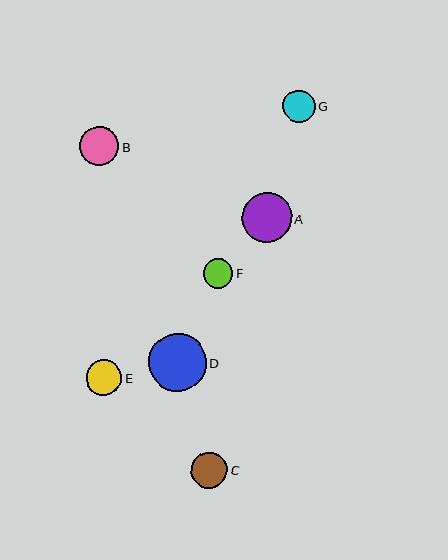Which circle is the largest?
Circle D is the largest with a size of approximately 58 pixels.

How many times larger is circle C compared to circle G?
Circle C is approximately 1.1 times the size of circle G.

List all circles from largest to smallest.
From largest to smallest: D, A, B, C, E, G, F.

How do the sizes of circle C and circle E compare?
Circle C and circle E are approximately the same size.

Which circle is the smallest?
Circle F is the smallest with a size of approximately 30 pixels.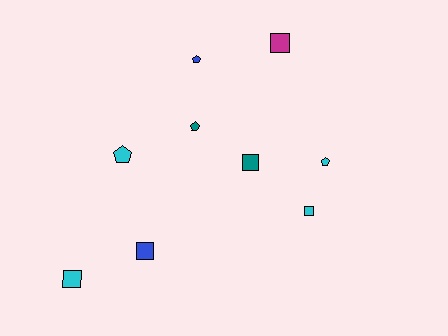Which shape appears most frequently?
Square, with 5 objects.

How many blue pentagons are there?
There is 1 blue pentagon.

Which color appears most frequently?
Cyan, with 4 objects.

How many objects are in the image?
There are 9 objects.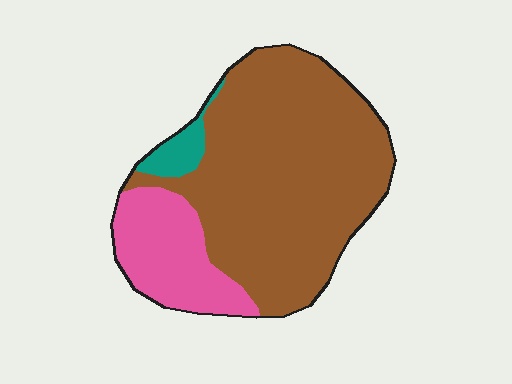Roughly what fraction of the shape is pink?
Pink covers 21% of the shape.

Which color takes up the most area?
Brown, at roughly 75%.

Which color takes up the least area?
Teal, at roughly 5%.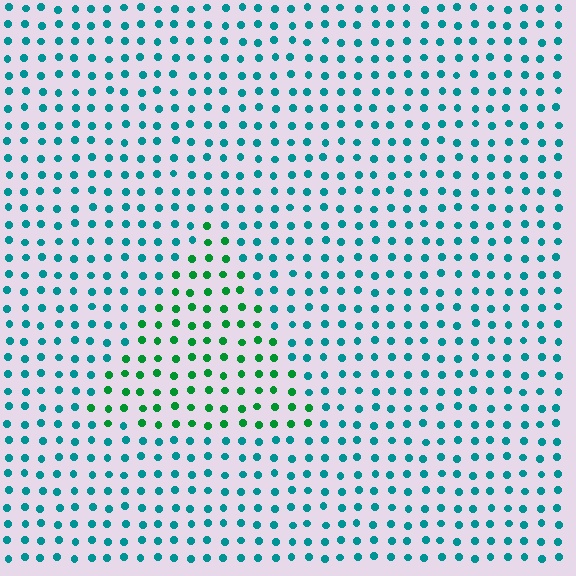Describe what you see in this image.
The image is filled with small teal elements in a uniform arrangement. A triangle-shaped region is visible where the elements are tinted to a slightly different hue, forming a subtle color boundary.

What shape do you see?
I see a triangle.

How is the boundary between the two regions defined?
The boundary is defined purely by a slight shift in hue (about 42 degrees). Spacing, size, and orientation are identical on both sides.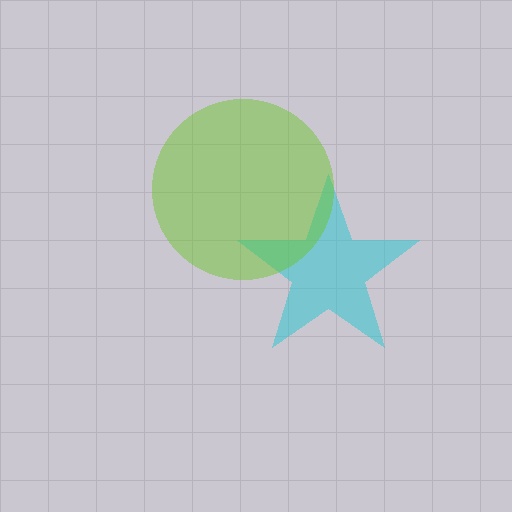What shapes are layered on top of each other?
The layered shapes are: a cyan star, a lime circle.